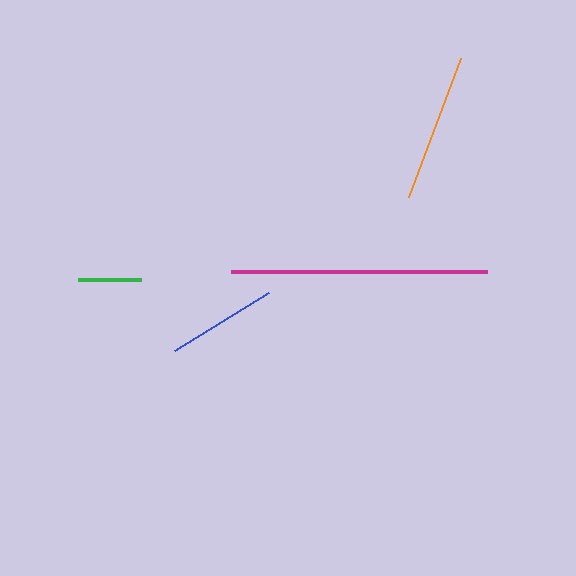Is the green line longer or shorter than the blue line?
The blue line is longer than the green line.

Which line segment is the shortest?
The green line is the shortest at approximately 63 pixels.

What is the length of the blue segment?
The blue segment is approximately 110 pixels long.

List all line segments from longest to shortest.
From longest to shortest: magenta, orange, blue, green.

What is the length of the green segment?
The green segment is approximately 63 pixels long.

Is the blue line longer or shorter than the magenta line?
The magenta line is longer than the blue line.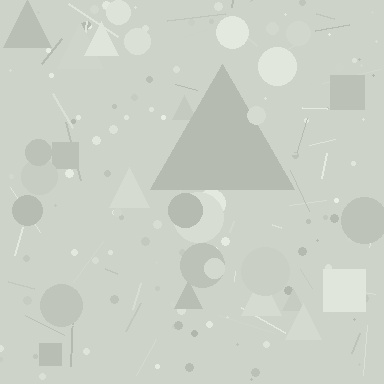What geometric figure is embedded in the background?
A triangle is embedded in the background.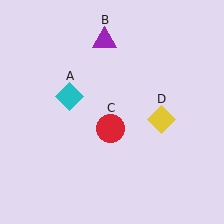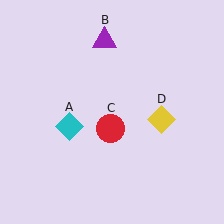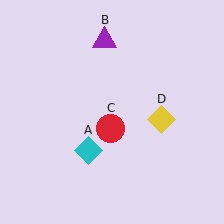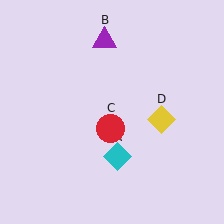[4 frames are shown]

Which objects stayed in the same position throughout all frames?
Purple triangle (object B) and red circle (object C) and yellow diamond (object D) remained stationary.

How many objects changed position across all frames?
1 object changed position: cyan diamond (object A).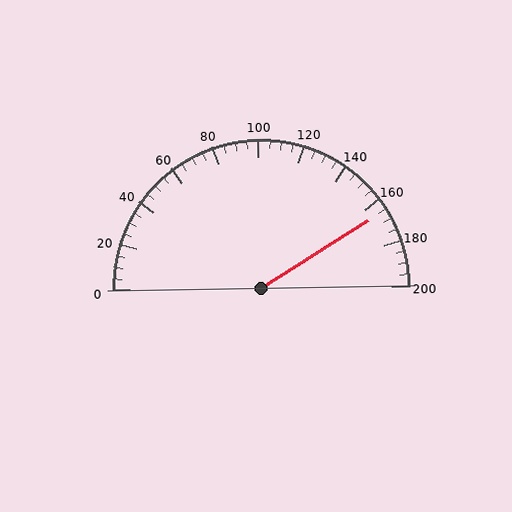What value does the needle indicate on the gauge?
The needle indicates approximately 165.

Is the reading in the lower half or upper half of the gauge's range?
The reading is in the upper half of the range (0 to 200).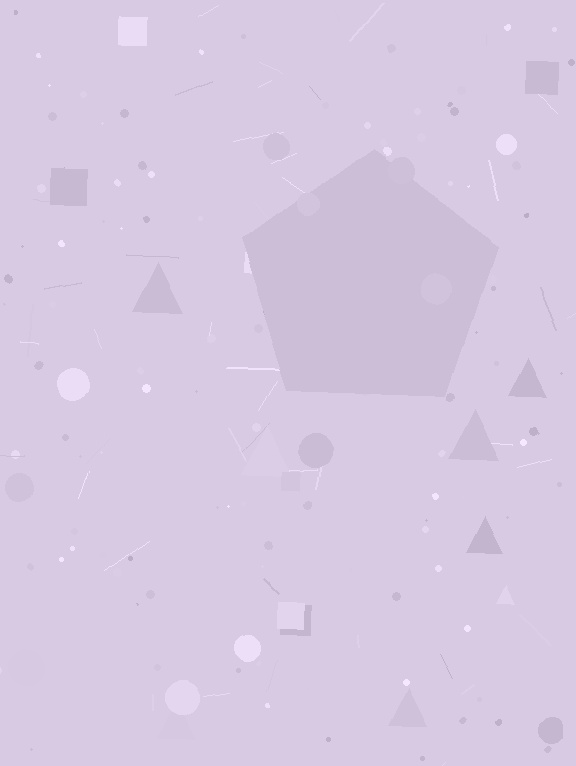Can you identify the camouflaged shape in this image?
The camouflaged shape is a pentagon.